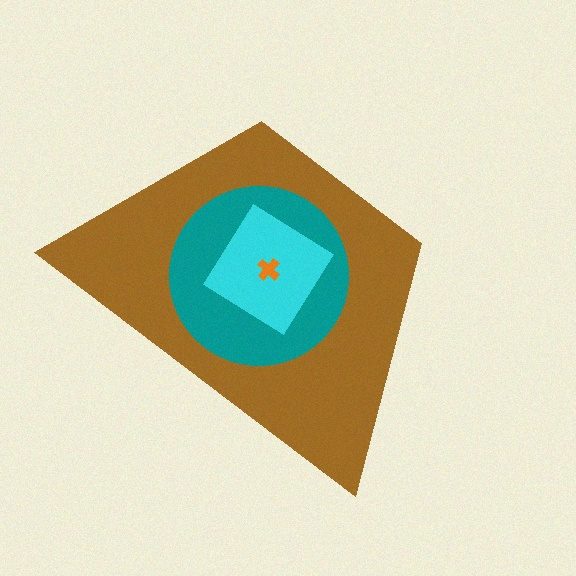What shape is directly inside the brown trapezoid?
The teal circle.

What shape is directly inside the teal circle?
The cyan diamond.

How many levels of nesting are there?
4.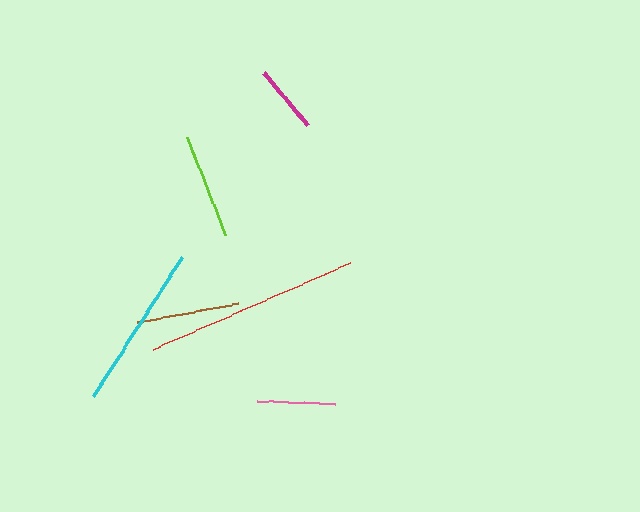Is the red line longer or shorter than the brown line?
The red line is longer than the brown line.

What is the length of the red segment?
The red segment is approximately 216 pixels long.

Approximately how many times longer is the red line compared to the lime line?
The red line is approximately 2.0 times the length of the lime line.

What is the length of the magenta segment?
The magenta segment is approximately 69 pixels long.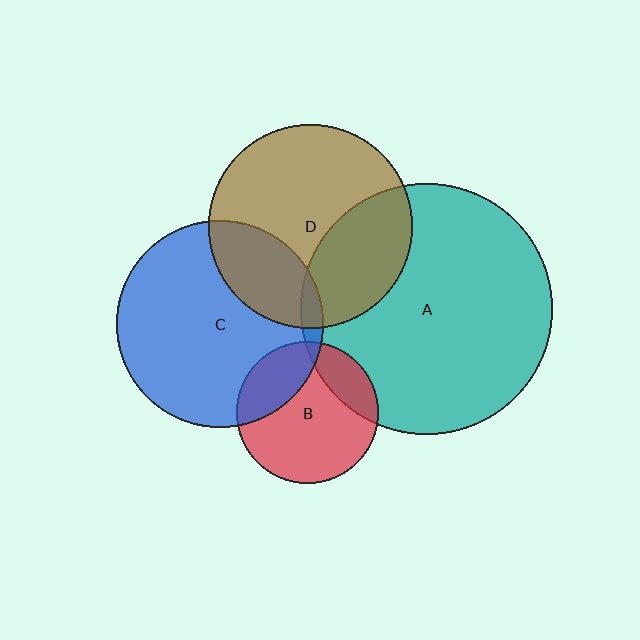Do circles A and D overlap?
Yes.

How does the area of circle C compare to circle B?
Approximately 2.1 times.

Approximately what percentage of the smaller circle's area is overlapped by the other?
Approximately 30%.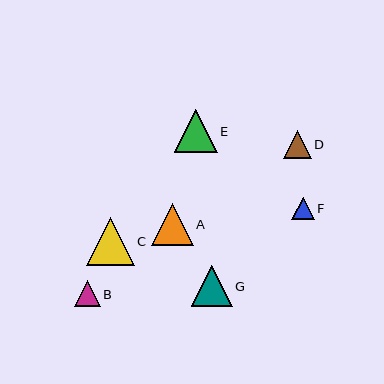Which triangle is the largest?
Triangle C is the largest with a size of approximately 48 pixels.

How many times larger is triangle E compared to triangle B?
Triangle E is approximately 1.7 times the size of triangle B.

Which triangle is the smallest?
Triangle F is the smallest with a size of approximately 22 pixels.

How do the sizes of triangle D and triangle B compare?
Triangle D and triangle B are approximately the same size.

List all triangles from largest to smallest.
From largest to smallest: C, E, A, G, D, B, F.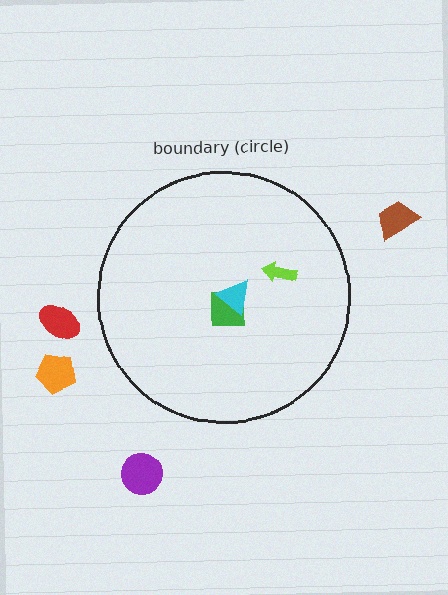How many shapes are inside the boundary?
3 inside, 4 outside.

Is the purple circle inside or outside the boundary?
Outside.